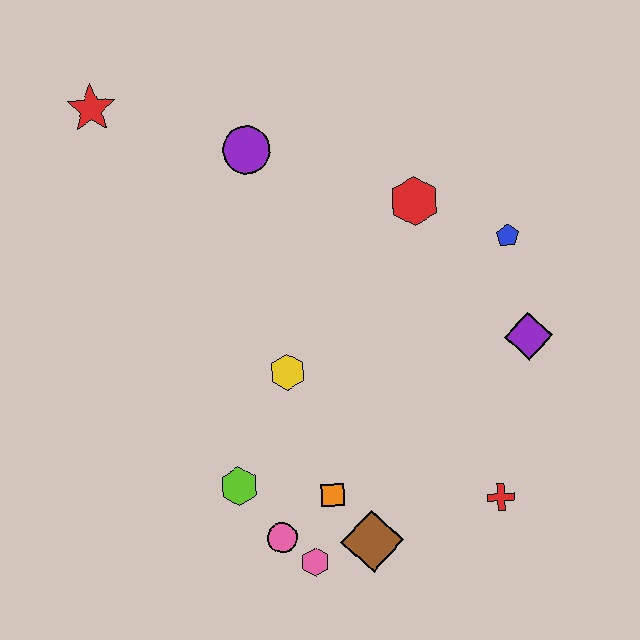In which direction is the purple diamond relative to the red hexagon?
The purple diamond is below the red hexagon.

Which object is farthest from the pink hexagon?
The red star is farthest from the pink hexagon.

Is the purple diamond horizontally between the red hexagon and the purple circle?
No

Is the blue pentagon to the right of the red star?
Yes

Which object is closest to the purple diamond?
The blue pentagon is closest to the purple diamond.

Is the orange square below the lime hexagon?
Yes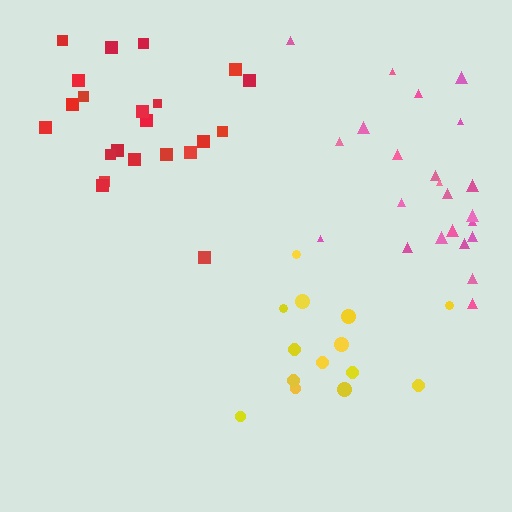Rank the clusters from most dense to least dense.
pink, red, yellow.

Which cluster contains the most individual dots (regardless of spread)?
Pink (23).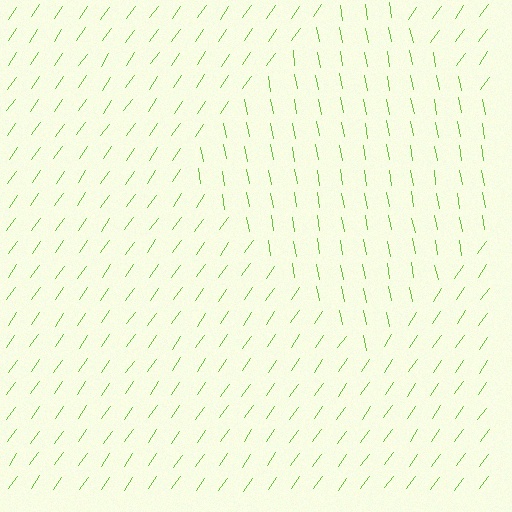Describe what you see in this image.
The image is filled with small lime line segments. A diamond region in the image has lines oriented differently from the surrounding lines, creating a visible texture boundary.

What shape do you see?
I see a diamond.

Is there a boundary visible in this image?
Yes, there is a texture boundary formed by a change in line orientation.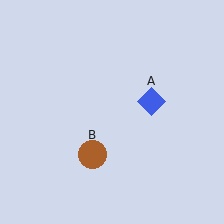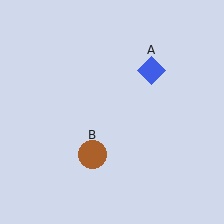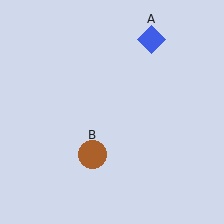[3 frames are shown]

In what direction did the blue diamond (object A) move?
The blue diamond (object A) moved up.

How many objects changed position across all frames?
1 object changed position: blue diamond (object A).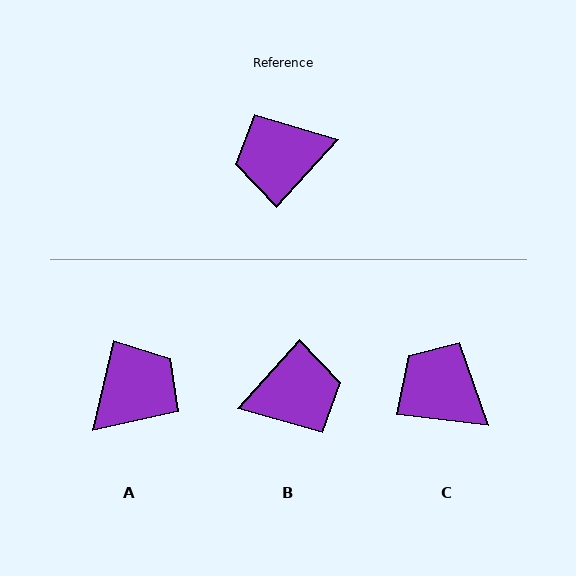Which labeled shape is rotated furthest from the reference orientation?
B, about 179 degrees away.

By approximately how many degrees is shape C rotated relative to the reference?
Approximately 54 degrees clockwise.